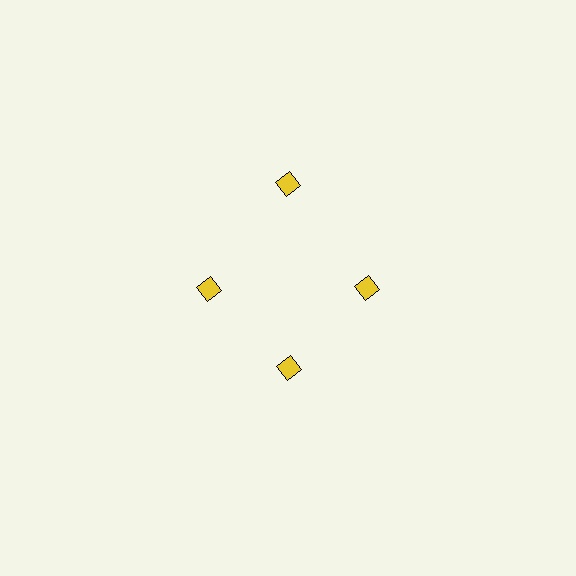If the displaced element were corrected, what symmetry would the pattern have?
It would have 4-fold rotational symmetry — the pattern would map onto itself every 90 degrees.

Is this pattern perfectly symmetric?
No. The 4 yellow diamonds are arranged in a ring, but one element near the 12 o'clock position is pushed outward from the center, breaking the 4-fold rotational symmetry.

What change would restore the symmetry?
The symmetry would be restored by moving it inward, back onto the ring so that all 4 diamonds sit at equal angles and equal distance from the center.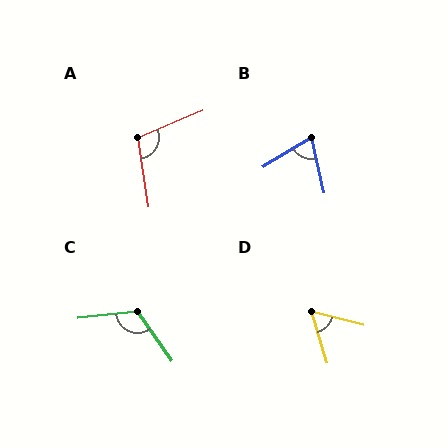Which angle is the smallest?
D, at approximately 58 degrees.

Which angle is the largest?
C, at approximately 119 degrees.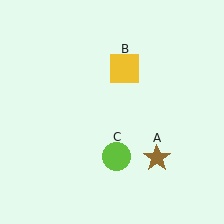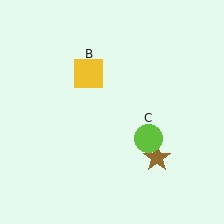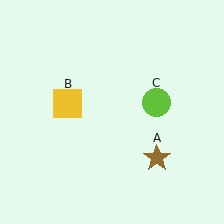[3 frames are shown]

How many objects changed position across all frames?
2 objects changed position: yellow square (object B), lime circle (object C).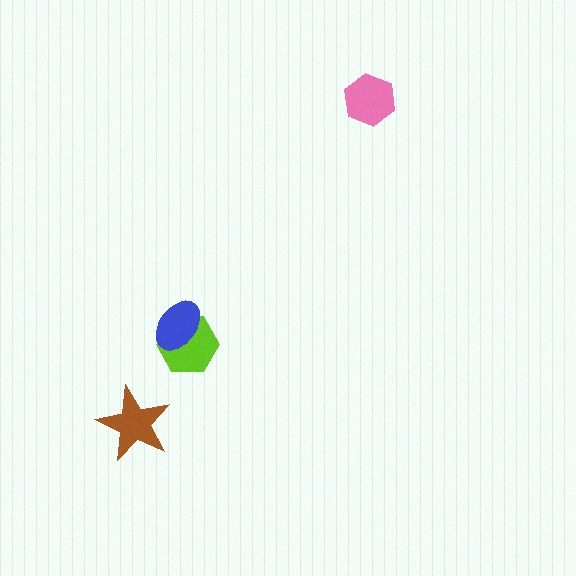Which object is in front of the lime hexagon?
The blue ellipse is in front of the lime hexagon.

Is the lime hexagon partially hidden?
Yes, it is partially covered by another shape.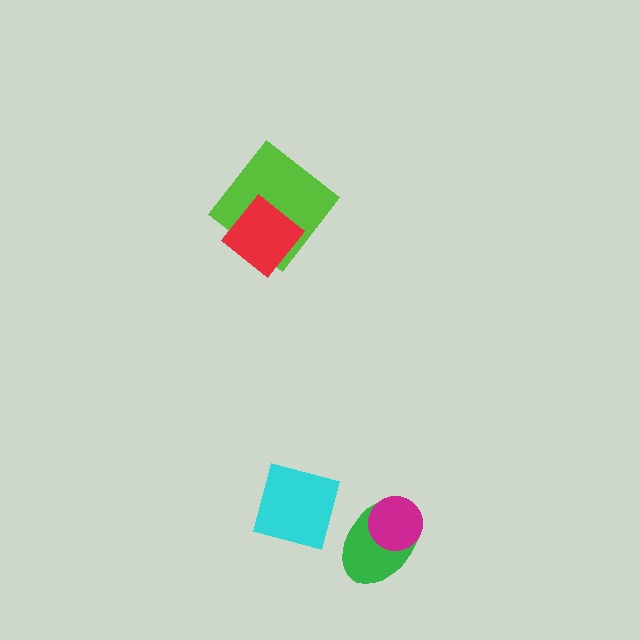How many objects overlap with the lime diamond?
1 object overlaps with the lime diamond.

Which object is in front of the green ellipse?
The magenta circle is in front of the green ellipse.